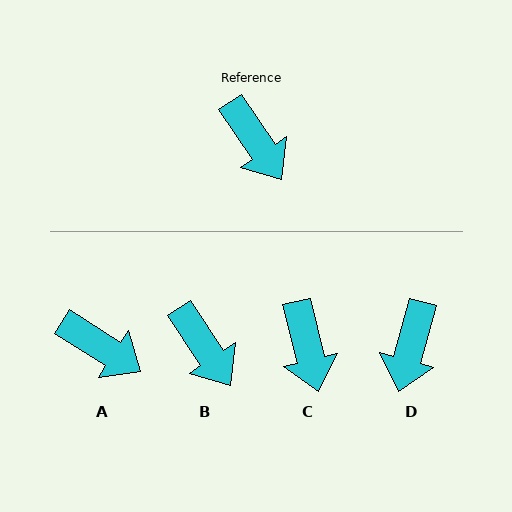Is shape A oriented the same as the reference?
No, it is off by about 24 degrees.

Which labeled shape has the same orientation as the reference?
B.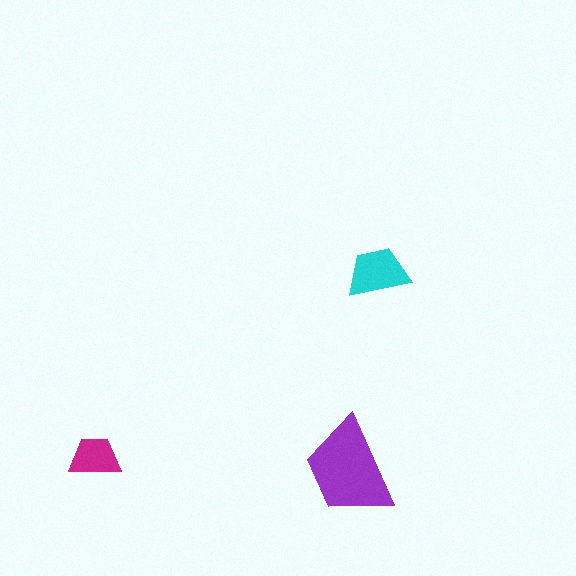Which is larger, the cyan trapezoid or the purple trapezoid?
The purple one.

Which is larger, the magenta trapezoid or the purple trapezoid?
The purple one.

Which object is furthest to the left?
The magenta trapezoid is leftmost.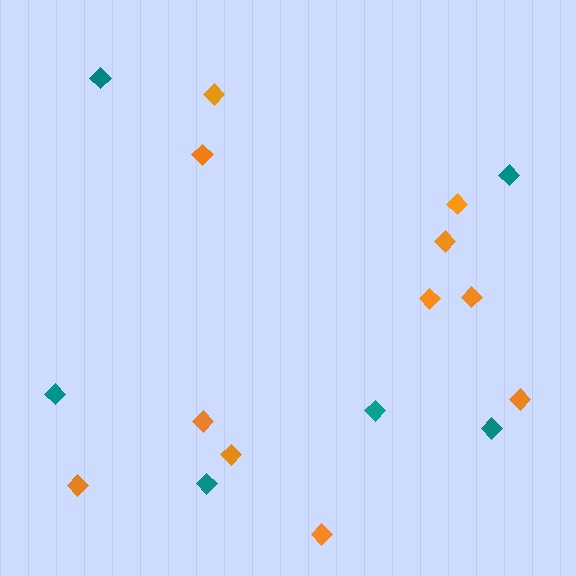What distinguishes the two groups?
There are 2 groups: one group of orange diamonds (11) and one group of teal diamonds (6).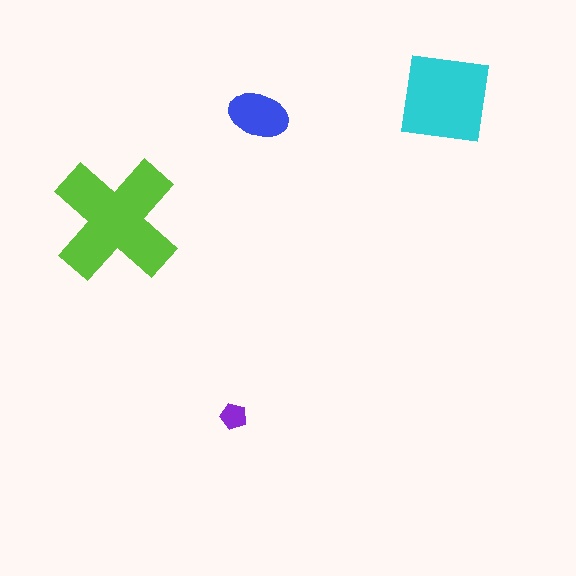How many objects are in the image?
There are 4 objects in the image.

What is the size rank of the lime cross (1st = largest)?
1st.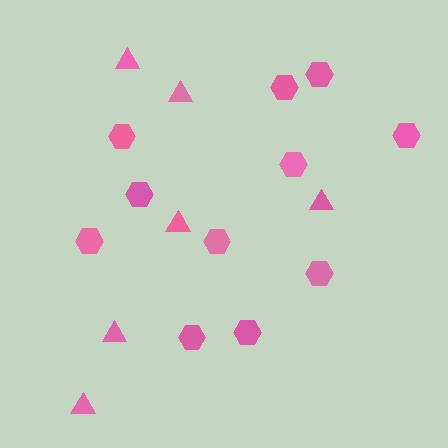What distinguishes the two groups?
There are 2 groups: one group of hexagons (11) and one group of triangles (6).